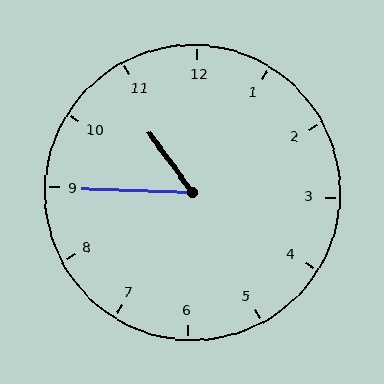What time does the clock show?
10:45.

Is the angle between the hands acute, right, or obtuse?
It is acute.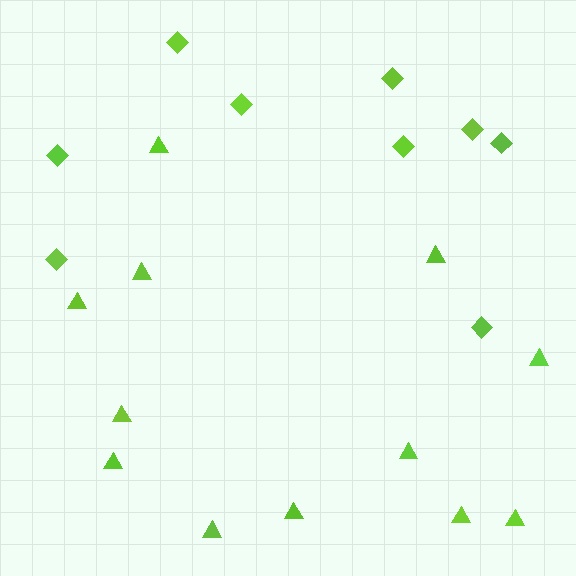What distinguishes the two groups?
There are 2 groups: one group of diamonds (9) and one group of triangles (12).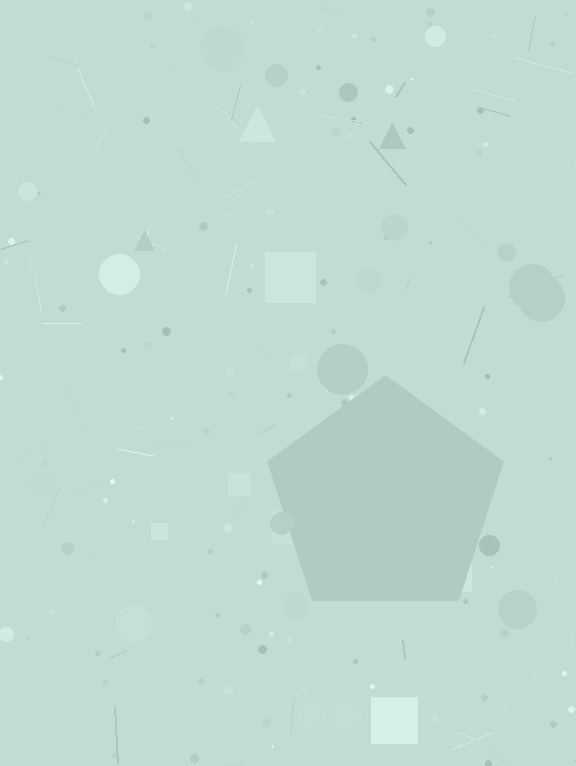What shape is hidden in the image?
A pentagon is hidden in the image.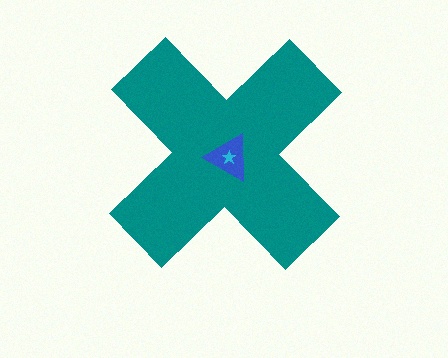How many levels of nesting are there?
3.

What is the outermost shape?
The teal cross.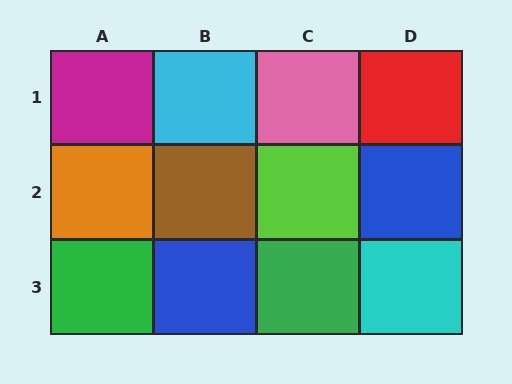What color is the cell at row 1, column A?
Magenta.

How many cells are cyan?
2 cells are cyan.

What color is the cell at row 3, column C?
Green.